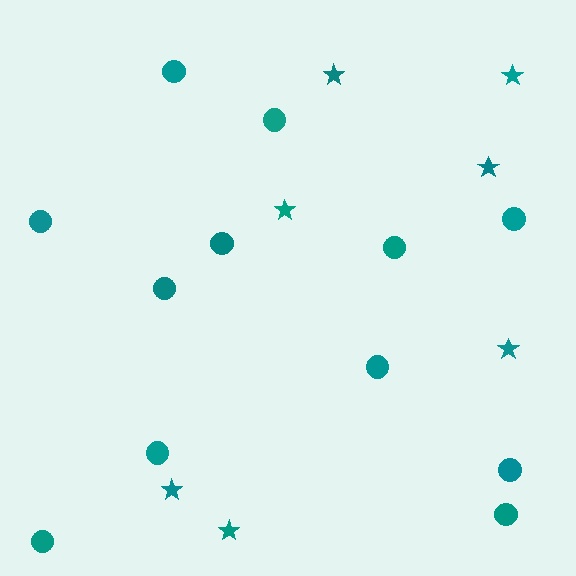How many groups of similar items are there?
There are 2 groups: one group of stars (7) and one group of circles (12).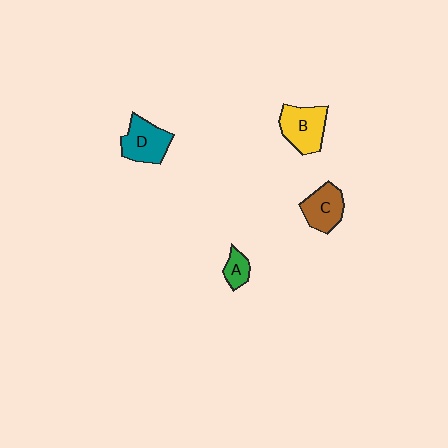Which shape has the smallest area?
Shape A (green).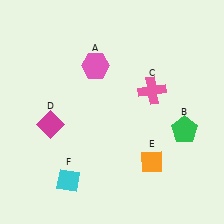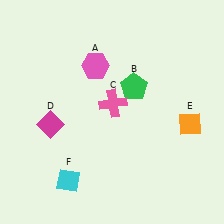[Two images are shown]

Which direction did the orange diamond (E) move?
The orange diamond (E) moved right.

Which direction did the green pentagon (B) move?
The green pentagon (B) moved left.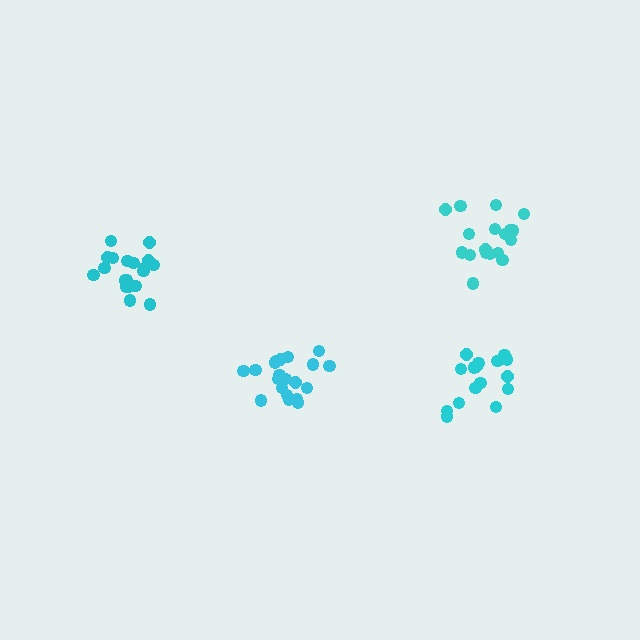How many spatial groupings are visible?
There are 4 spatial groupings.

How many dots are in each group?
Group 1: 18 dots, Group 2: 20 dots, Group 3: 19 dots, Group 4: 18 dots (75 total).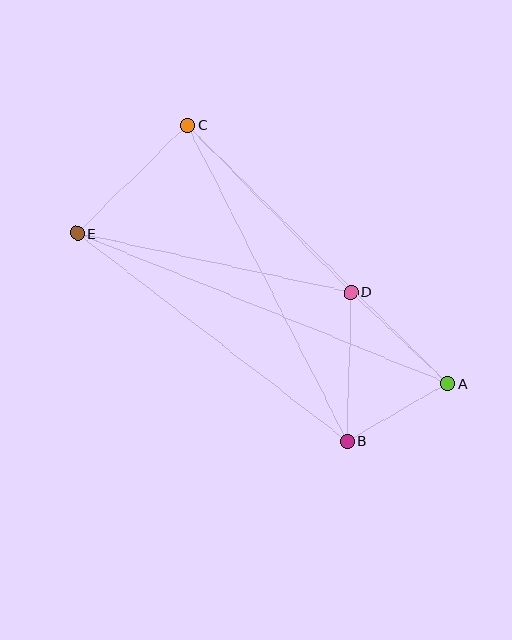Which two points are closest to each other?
Points A and B are closest to each other.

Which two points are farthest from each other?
Points A and E are farthest from each other.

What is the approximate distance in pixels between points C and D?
The distance between C and D is approximately 233 pixels.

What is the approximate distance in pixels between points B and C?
The distance between B and C is approximately 354 pixels.